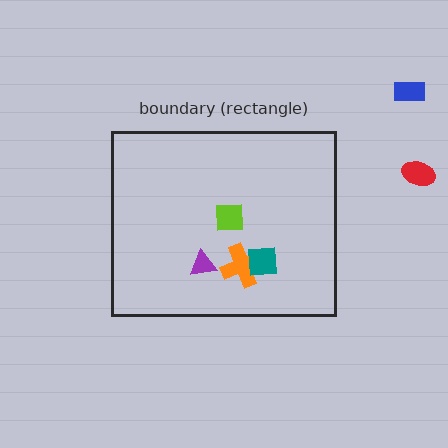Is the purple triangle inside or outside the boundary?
Inside.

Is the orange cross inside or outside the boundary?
Inside.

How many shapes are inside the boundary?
4 inside, 2 outside.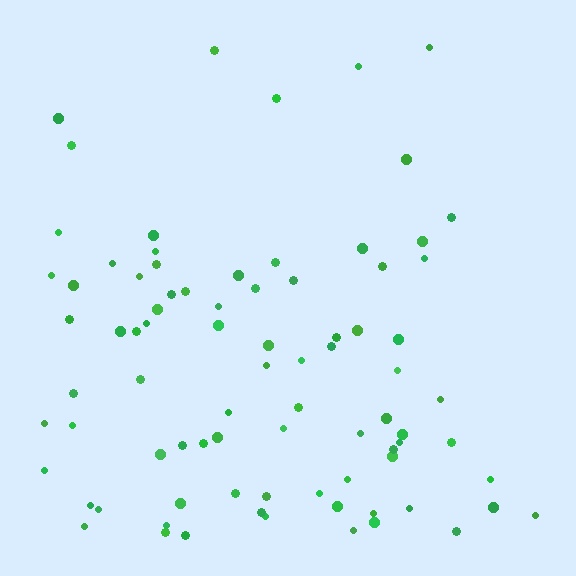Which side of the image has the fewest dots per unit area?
The top.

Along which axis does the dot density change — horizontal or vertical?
Vertical.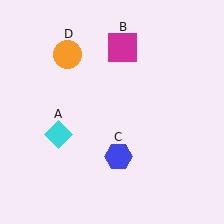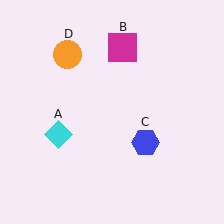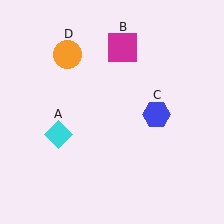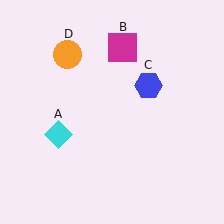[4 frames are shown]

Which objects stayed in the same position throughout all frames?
Cyan diamond (object A) and magenta square (object B) and orange circle (object D) remained stationary.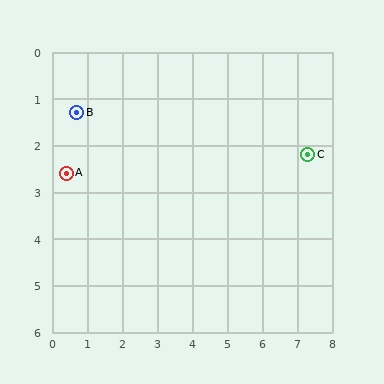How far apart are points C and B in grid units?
Points C and B are about 6.7 grid units apart.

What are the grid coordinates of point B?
Point B is at approximately (0.7, 1.3).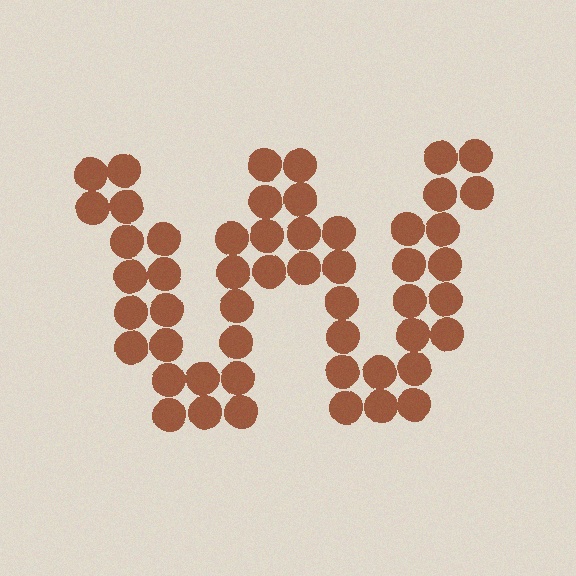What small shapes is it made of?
It is made of small circles.